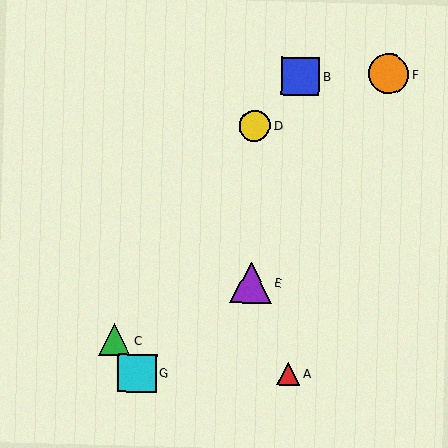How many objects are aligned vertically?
2 objects (D, E) are aligned vertically.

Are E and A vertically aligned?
No, E is at x≈251 and A is at x≈288.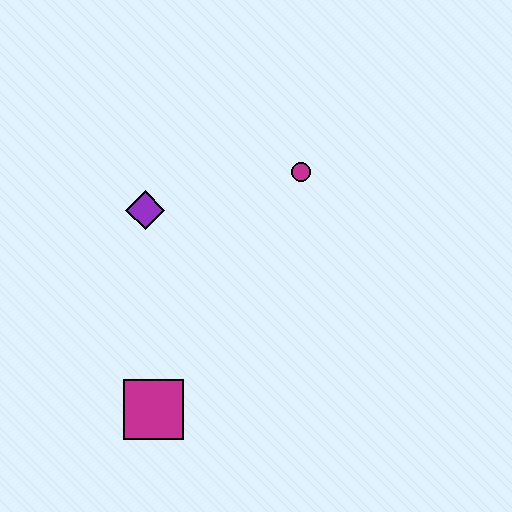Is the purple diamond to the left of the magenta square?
Yes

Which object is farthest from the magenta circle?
The magenta square is farthest from the magenta circle.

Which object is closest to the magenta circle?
The purple diamond is closest to the magenta circle.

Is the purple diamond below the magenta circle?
Yes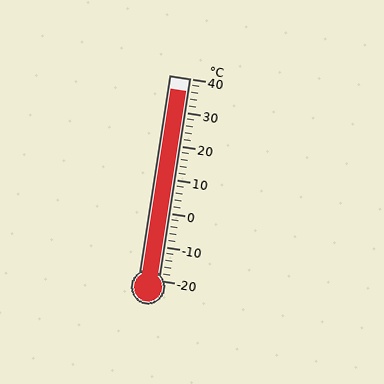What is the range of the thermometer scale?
The thermometer scale ranges from -20°C to 40°C.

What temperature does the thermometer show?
The thermometer shows approximately 36°C.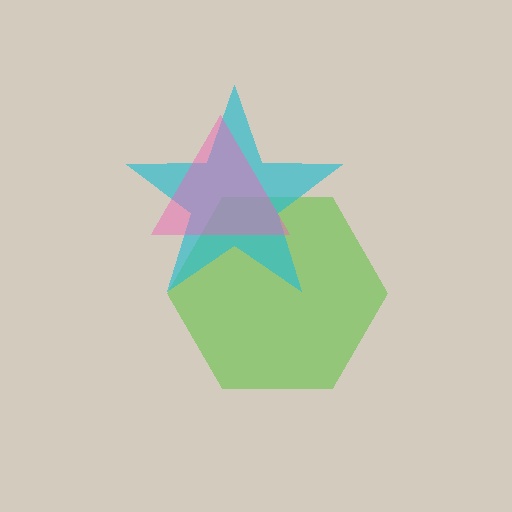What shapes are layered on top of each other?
The layered shapes are: a lime hexagon, a cyan star, a pink triangle.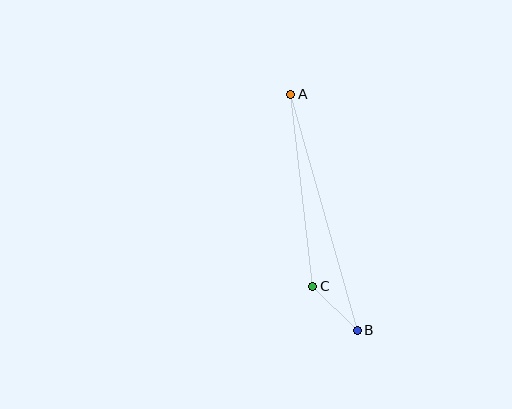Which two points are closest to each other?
Points B and C are closest to each other.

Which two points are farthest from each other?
Points A and B are farthest from each other.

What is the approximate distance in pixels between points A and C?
The distance between A and C is approximately 193 pixels.